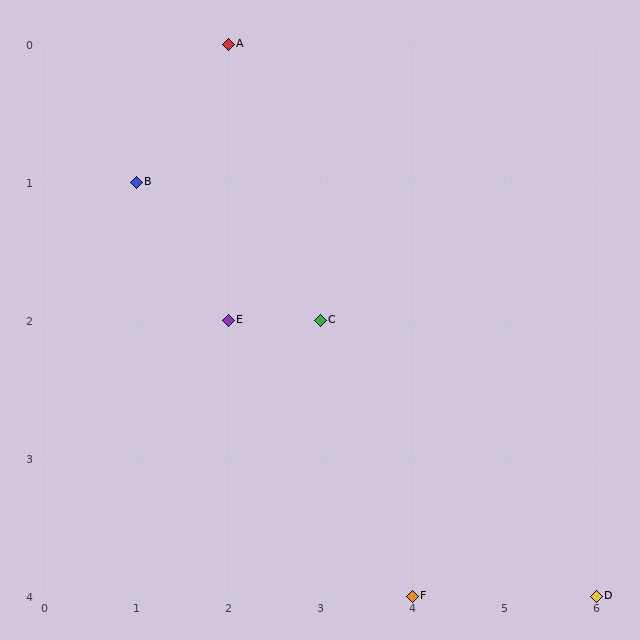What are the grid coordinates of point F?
Point F is at grid coordinates (4, 4).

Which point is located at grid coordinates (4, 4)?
Point F is at (4, 4).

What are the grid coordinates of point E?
Point E is at grid coordinates (2, 2).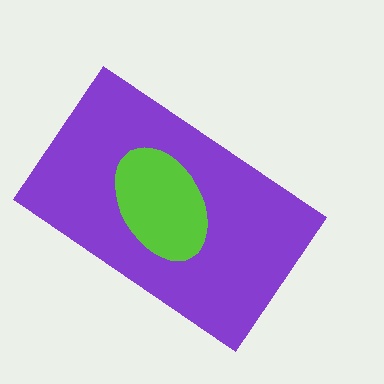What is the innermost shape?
The lime ellipse.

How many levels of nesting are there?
2.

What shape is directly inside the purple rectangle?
The lime ellipse.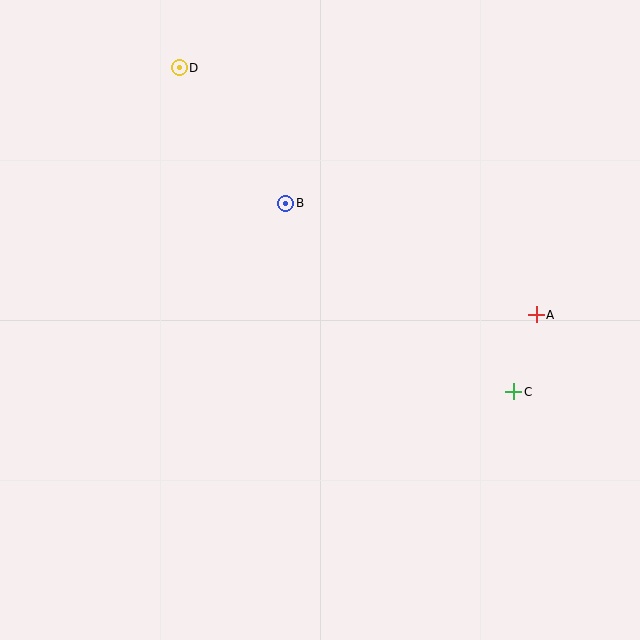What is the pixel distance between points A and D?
The distance between A and D is 434 pixels.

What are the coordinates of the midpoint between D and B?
The midpoint between D and B is at (232, 136).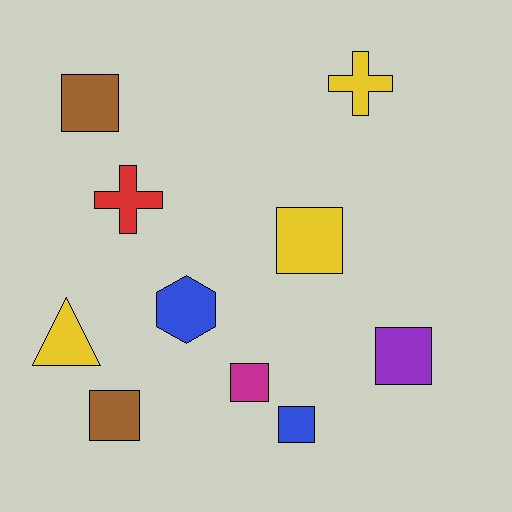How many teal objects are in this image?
There are no teal objects.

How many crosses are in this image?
There are 2 crosses.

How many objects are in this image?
There are 10 objects.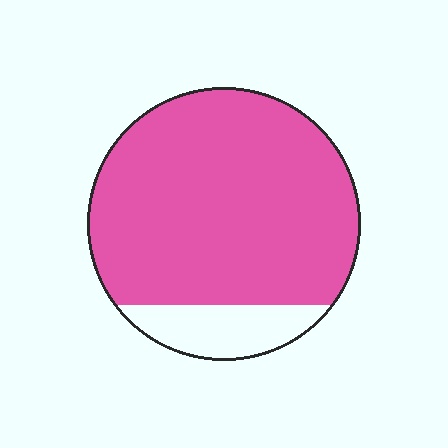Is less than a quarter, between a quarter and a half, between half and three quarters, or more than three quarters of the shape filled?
More than three quarters.